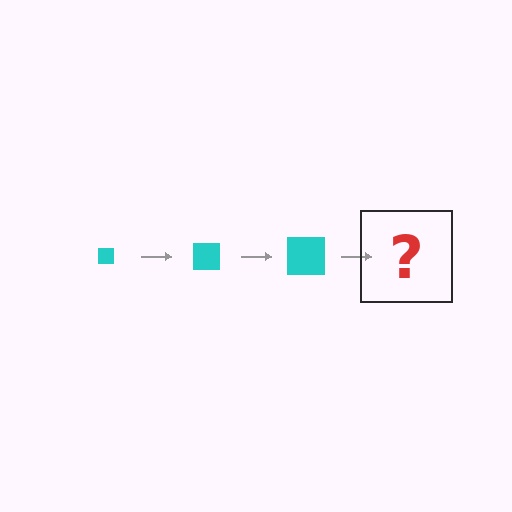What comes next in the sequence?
The next element should be a cyan square, larger than the previous one.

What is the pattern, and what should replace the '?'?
The pattern is that the square gets progressively larger each step. The '?' should be a cyan square, larger than the previous one.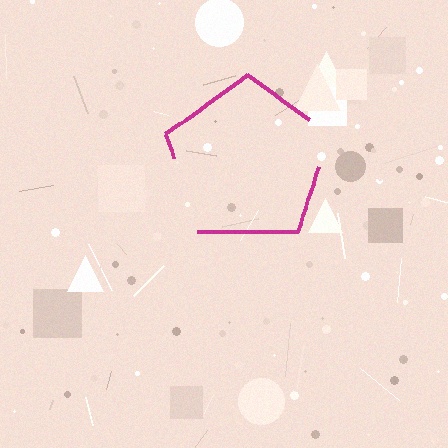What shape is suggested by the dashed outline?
The dashed outline suggests a pentagon.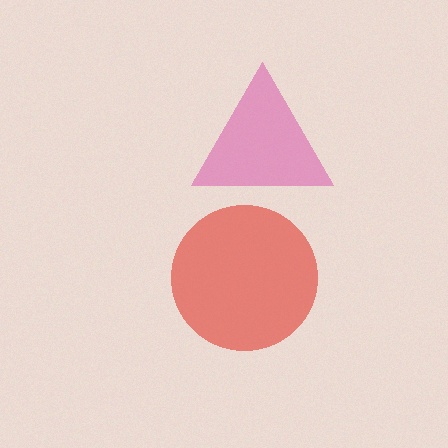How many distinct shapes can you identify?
There are 2 distinct shapes: a red circle, a magenta triangle.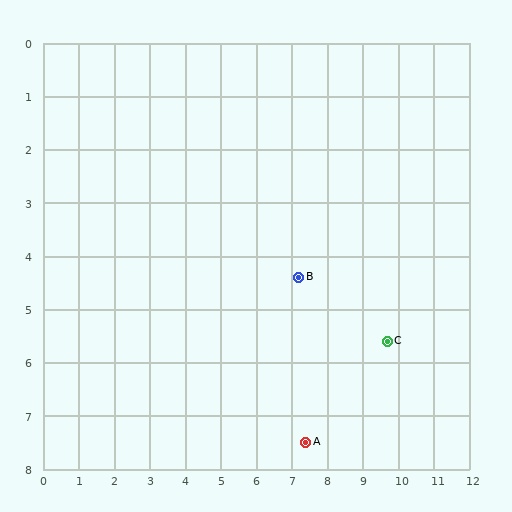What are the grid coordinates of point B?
Point B is at approximately (7.2, 4.4).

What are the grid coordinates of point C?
Point C is at approximately (9.7, 5.6).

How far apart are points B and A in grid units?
Points B and A are about 3.1 grid units apart.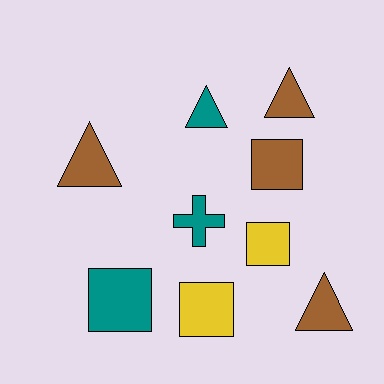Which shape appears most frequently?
Square, with 4 objects.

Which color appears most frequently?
Brown, with 4 objects.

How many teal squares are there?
There is 1 teal square.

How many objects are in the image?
There are 9 objects.